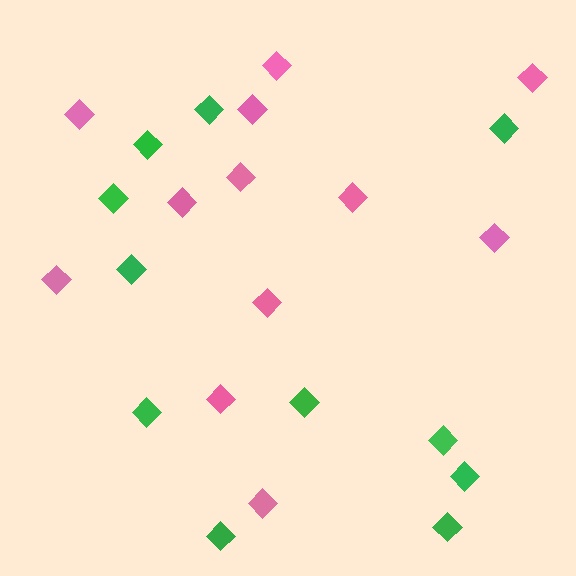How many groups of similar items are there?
There are 2 groups: one group of pink diamonds (12) and one group of green diamonds (11).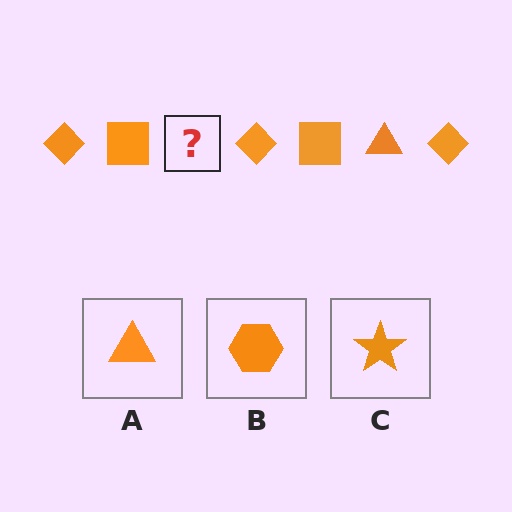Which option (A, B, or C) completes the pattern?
A.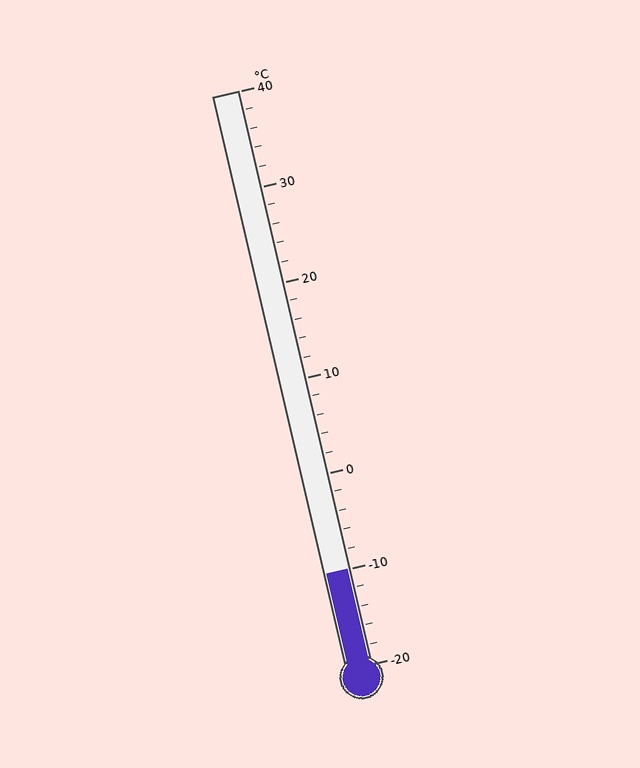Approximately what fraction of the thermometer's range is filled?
The thermometer is filled to approximately 15% of its range.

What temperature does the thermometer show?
The thermometer shows approximately -10°C.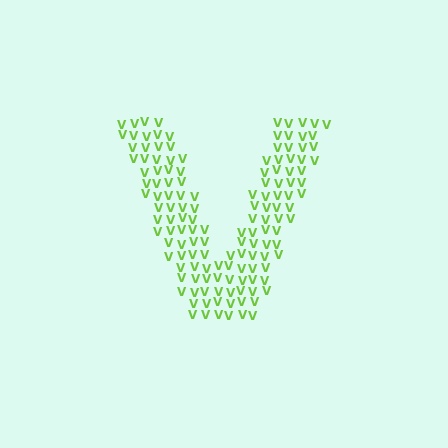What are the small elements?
The small elements are letter V's.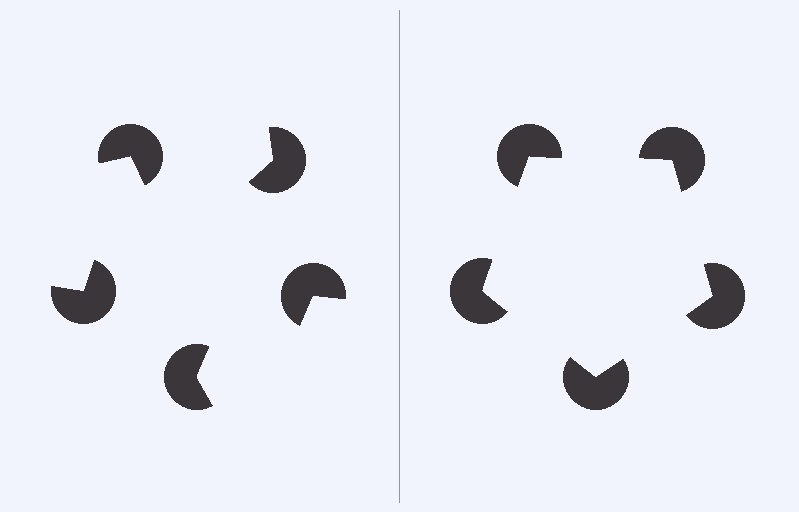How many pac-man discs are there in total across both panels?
10 — 5 on each side.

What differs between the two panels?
The pac-man discs are positioned identically on both sides; only the wedge orientations differ. On the right they align to a pentagon; on the left they are misaligned.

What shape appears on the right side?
An illusory pentagon.